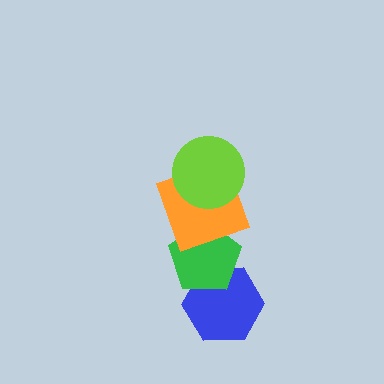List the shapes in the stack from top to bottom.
From top to bottom: the lime circle, the orange square, the green pentagon, the blue hexagon.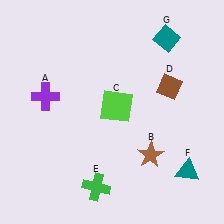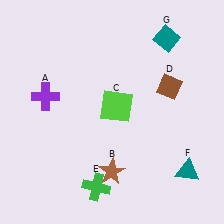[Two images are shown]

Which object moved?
The brown star (B) moved left.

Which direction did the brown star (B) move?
The brown star (B) moved left.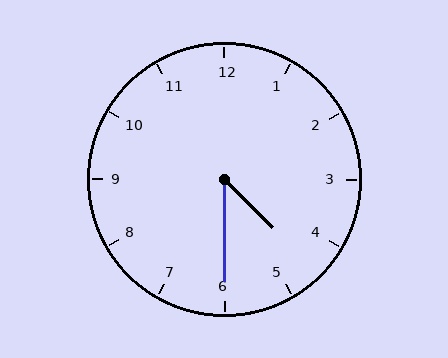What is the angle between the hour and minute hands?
Approximately 45 degrees.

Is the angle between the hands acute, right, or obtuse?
It is acute.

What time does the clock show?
4:30.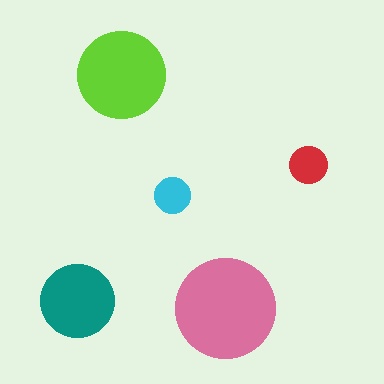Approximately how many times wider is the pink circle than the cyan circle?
About 3 times wider.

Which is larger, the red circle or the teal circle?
The teal one.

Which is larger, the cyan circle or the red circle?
The red one.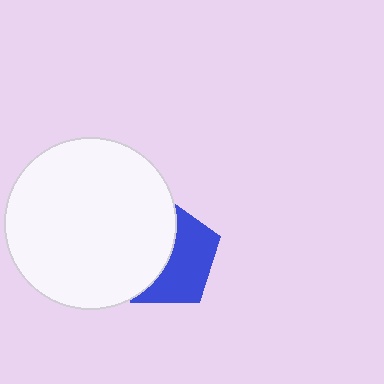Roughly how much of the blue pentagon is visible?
About half of it is visible (roughly 49%).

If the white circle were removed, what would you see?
You would see the complete blue pentagon.